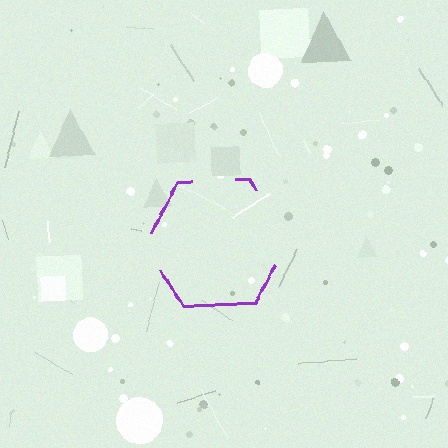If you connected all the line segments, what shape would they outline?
They would outline a hexagon.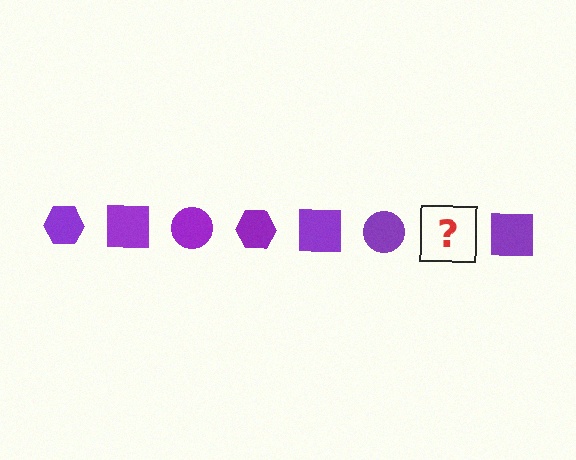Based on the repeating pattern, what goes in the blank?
The blank should be a purple hexagon.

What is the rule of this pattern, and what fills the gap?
The rule is that the pattern cycles through hexagon, square, circle shapes in purple. The gap should be filled with a purple hexagon.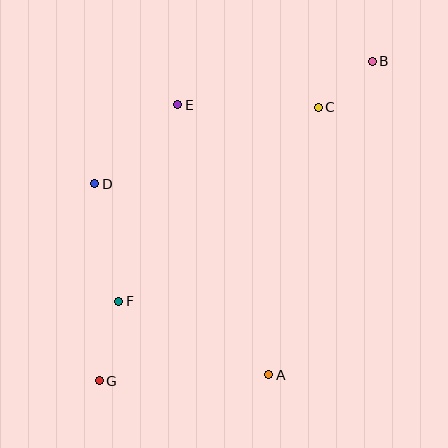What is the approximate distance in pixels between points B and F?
The distance between B and F is approximately 349 pixels.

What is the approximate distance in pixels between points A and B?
The distance between A and B is approximately 330 pixels.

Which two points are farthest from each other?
Points B and G are farthest from each other.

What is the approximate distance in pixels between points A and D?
The distance between A and D is approximately 259 pixels.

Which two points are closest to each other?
Points B and C are closest to each other.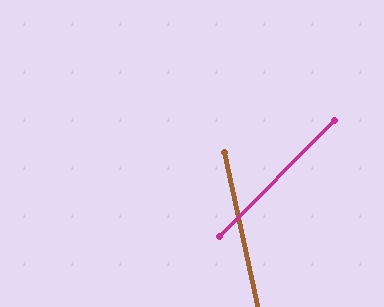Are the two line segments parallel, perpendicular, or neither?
Neither parallel nor perpendicular — they differ by about 57°.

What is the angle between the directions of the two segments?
Approximately 57 degrees.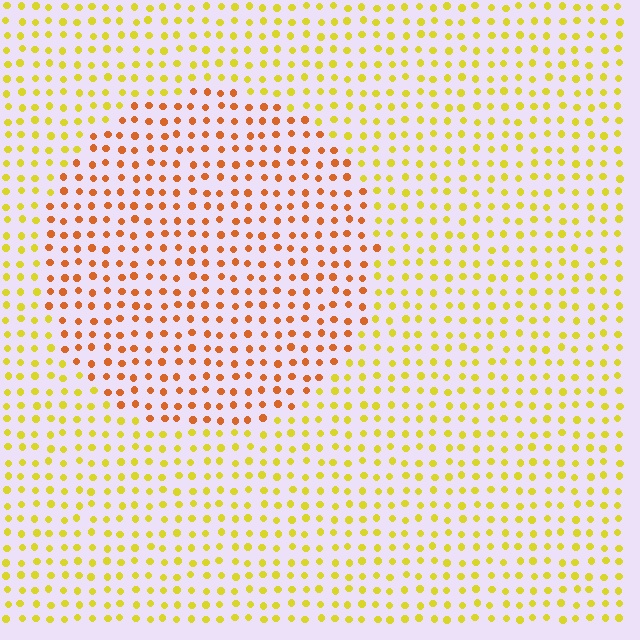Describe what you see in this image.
The image is filled with small yellow elements in a uniform arrangement. A circle-shaped region is visible where the elements are tinted to a slightly different hue, forming a subtle color boundary.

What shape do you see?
I see a circle.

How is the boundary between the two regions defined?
The boundary is defined purely by a slight shift in hue (about 39 degrees). Spacing, size, and orientation are identical on both sides.